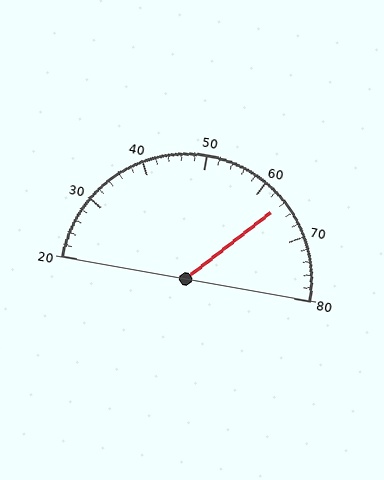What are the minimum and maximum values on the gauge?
The gauge ranges from 20 to 80.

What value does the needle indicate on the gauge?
The needle indicates approximately 64.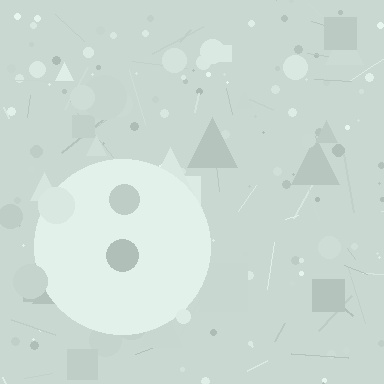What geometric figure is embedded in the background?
A circle is embedded in the background.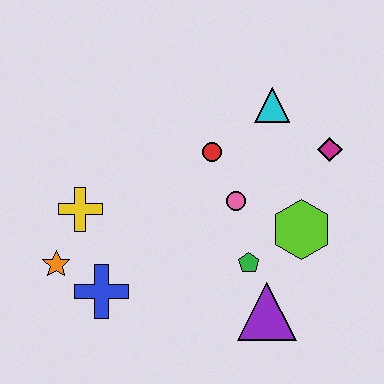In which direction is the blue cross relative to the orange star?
The blue cross is to the right of the orange star.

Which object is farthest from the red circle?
The orange star is farthest from the red circle.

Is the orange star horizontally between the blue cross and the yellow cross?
No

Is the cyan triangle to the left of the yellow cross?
No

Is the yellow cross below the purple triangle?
No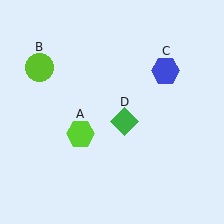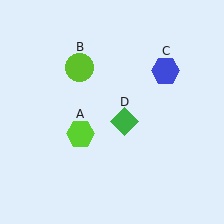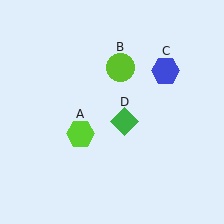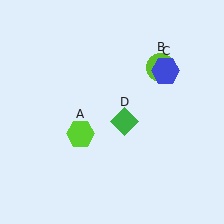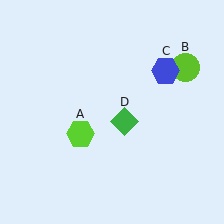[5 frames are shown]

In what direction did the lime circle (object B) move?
The lime circle (object B) moved right.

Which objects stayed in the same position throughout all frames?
Lime hexagon (object A) and blue hexagon (object C) and green diamond (object D) remained stationary.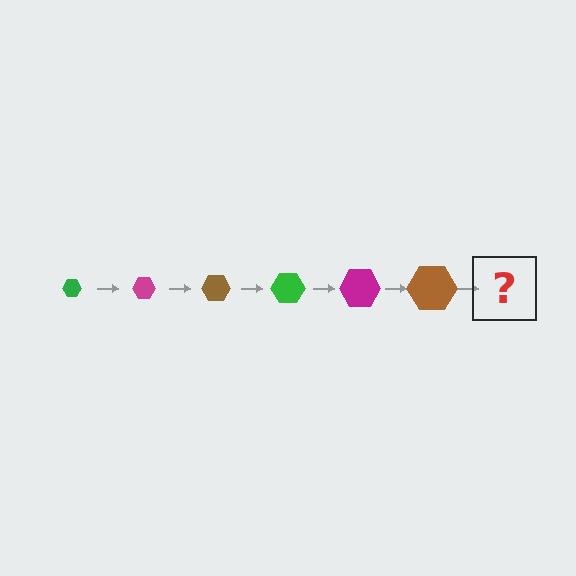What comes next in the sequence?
The next element should be a green hexagon, larger than the previous one.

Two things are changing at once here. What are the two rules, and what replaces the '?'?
The two rules are that the hexagon grows larger each step and the color cycles through green, magenta, and brown. The '?' should be a green hexagon, larger than the previous one.